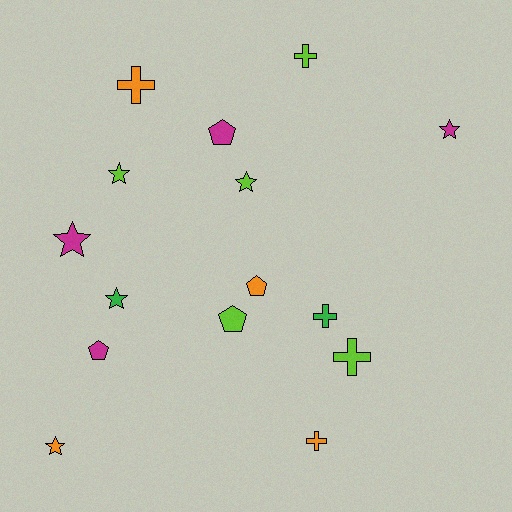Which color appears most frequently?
Lime, with 5 objects.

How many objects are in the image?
There are 15 objects.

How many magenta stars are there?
There are 2 magenta stars.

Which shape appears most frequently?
Star, with 6 objects.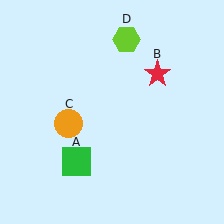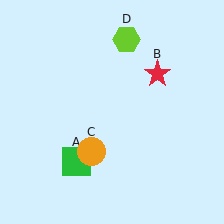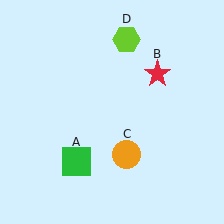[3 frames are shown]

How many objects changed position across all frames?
1 object changed position: orange circle (object C).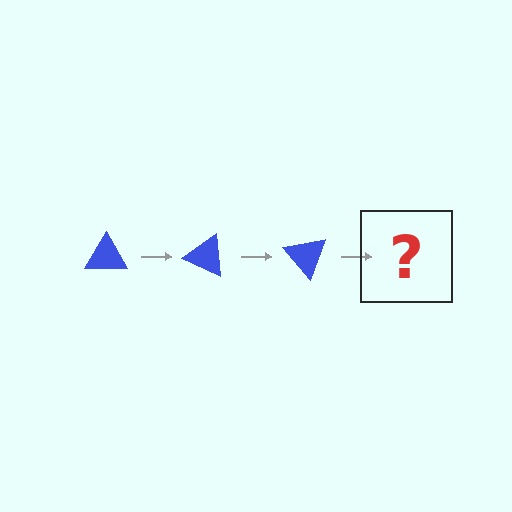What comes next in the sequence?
The next element should be a blue triangle rotated 75 degrees.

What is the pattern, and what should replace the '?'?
The pattern is that the triangle rotates 25 degrees each step. The '?' should be a blue triangle rotated 75 degrees.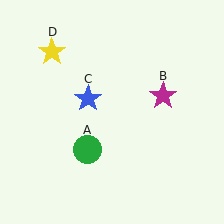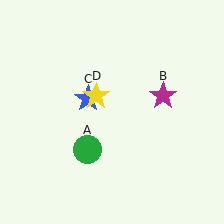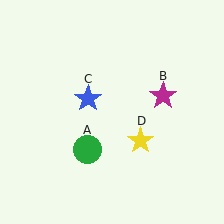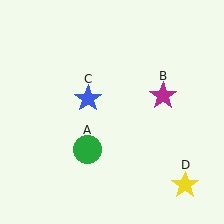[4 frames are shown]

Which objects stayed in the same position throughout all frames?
Green circle (object A) and magenta star (object B) and blue star (object C) remained stationary.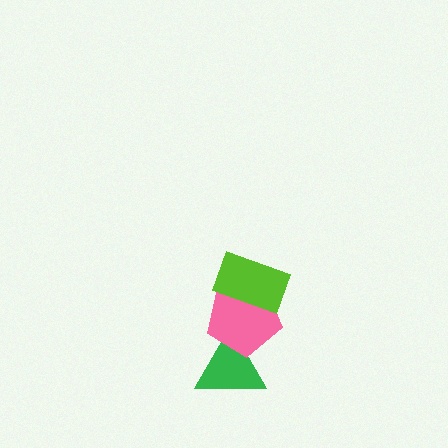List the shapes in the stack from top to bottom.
From top to bottom: the lime rectangle, the pink pentagon, the green triangle.